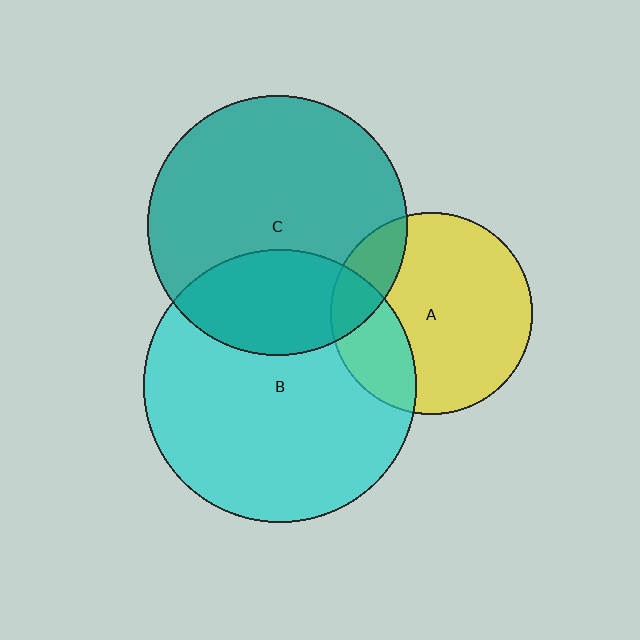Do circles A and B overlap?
Yes.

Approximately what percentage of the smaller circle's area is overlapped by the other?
Approximately 25%.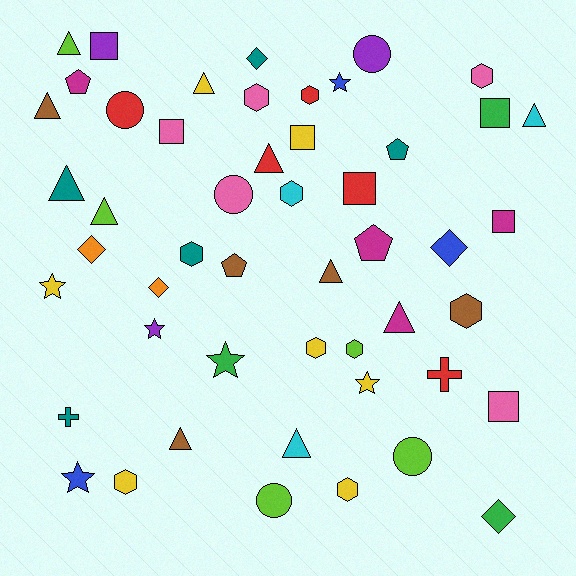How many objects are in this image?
There are 50 objects.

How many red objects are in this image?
There are 5 red objects.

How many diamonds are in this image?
There are 5 diamonds.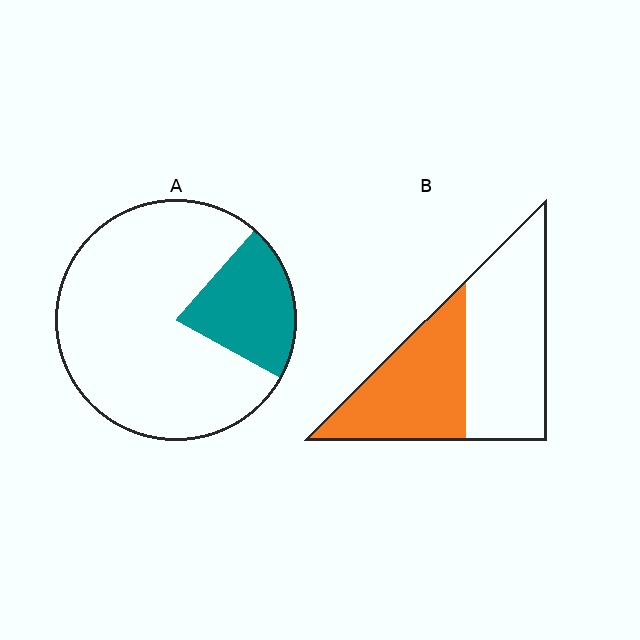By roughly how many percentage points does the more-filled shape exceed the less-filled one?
By roughly 25 percentage points (B over A).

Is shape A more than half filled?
No.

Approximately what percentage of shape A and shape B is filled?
A is approximately 20% and B is approximately 45%.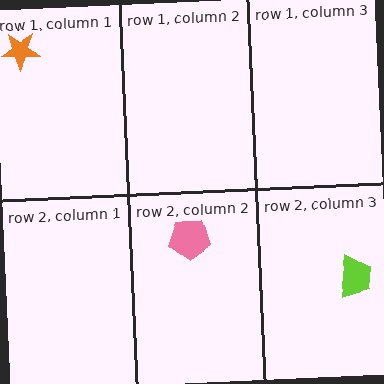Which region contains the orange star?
The row 1, column 1 region.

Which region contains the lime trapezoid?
The row 2, column 3 region.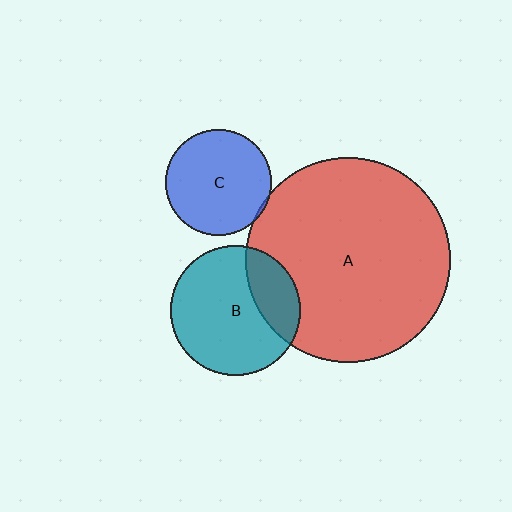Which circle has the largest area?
Circle A (red).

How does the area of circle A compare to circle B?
Approximately 2.5 times.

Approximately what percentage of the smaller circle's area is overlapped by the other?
Approximately 25%.